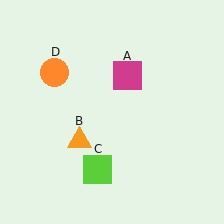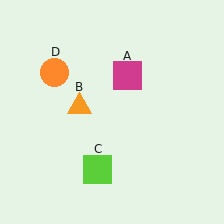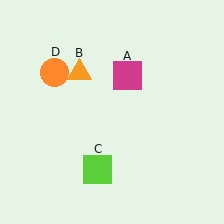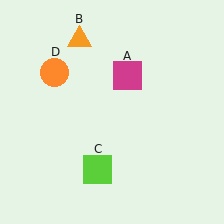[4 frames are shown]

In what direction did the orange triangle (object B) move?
The orange triangle (object B) moved up.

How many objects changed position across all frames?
1 object changed position: orange triangle (object B).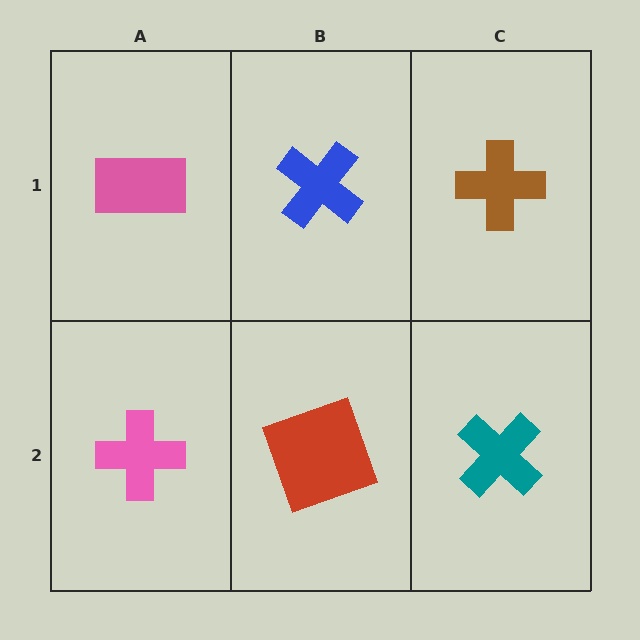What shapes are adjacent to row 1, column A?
A pink cross (row 2, column A), a blue cross (row 1, column B).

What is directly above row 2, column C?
A brown cross.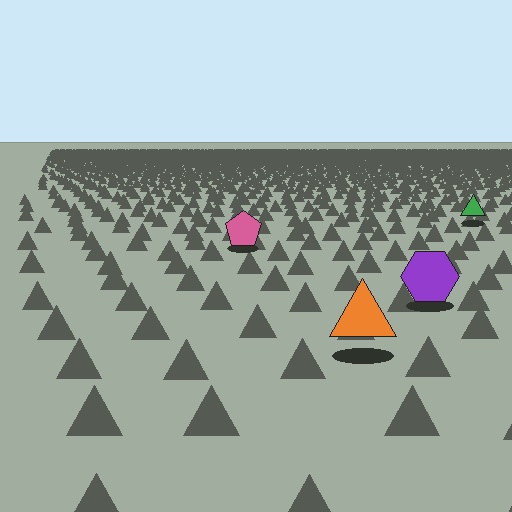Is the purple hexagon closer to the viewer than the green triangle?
Yes. The purple hexagon is closer — you can tell from the texture gradient: the ground texture is coarser near it.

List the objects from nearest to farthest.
From nearest to farthest: the orange triangle, the purple hexagon, the pink pentagon, the green triangle.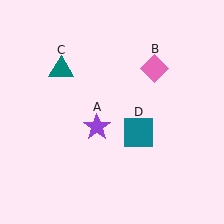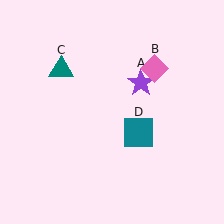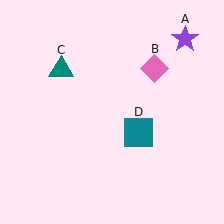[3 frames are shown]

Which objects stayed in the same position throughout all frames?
Pink diamond (object B) and teal triangle (object C) and teal square (object D) remained stationary.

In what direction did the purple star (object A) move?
The purple star (object A) moved up and to the right.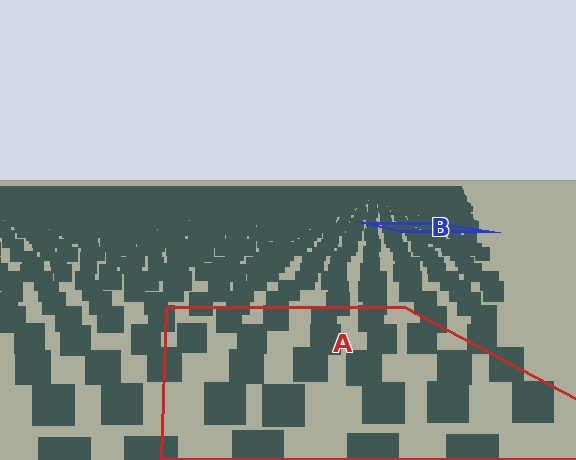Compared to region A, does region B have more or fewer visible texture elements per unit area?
Region B has more texture elements per unit area — they are packed more densely because it is farther away.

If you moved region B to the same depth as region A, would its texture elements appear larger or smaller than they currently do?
They would appear larger. At a closer depth, the same texture elements are projected at a bigger on-screen size.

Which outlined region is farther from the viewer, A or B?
Region B is farther from the viewer — the texture elements inside it appear smaller and more densely packed.